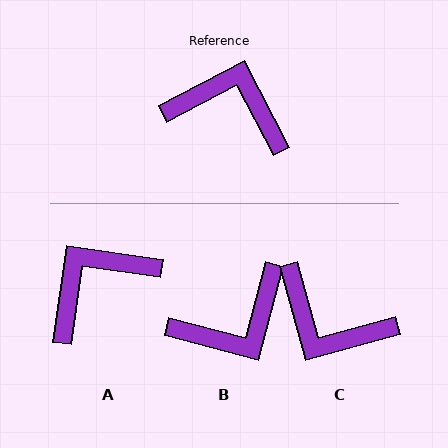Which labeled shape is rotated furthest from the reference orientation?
C, about 168 degrees away.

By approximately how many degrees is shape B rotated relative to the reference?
Approximately 133 degrees clockwise.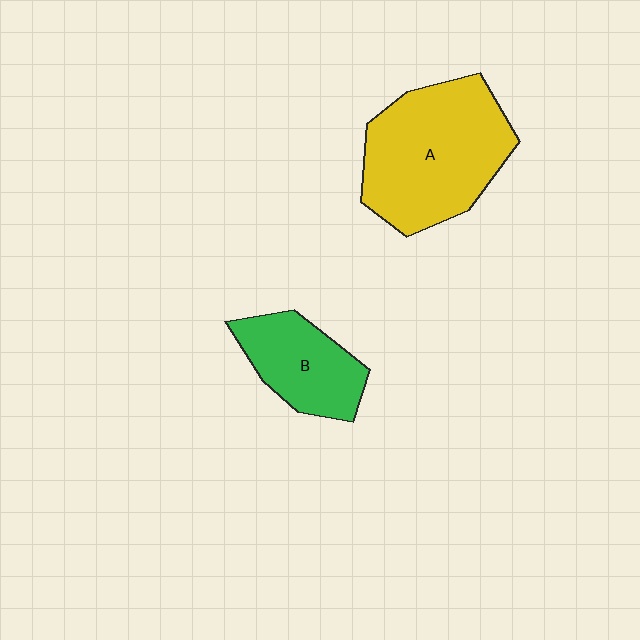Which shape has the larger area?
Shape A (yellow).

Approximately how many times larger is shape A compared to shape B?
Approximately 1.8 times.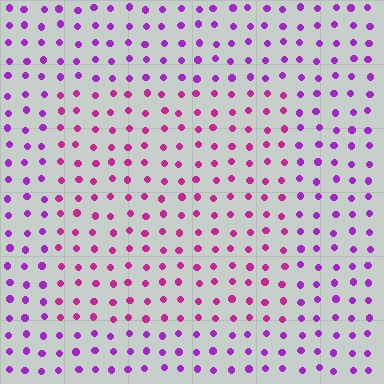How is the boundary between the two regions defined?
The boundary is defined purely by a slight shift in hue (about 31 degrees). Spacing, size, and orientation are identical on both sides.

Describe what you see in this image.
The image is filled with small purple elements in a uniform arrangement. A rectangle-shaped region is visible where the elements are tinted to a slightly different hue, forming a subtle color boundary.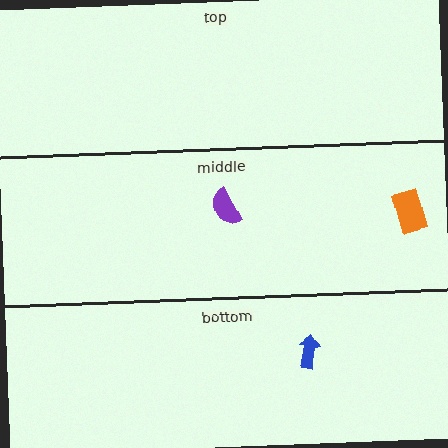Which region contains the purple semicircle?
The middle region.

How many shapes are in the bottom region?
1.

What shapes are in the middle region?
The orange rectangle, the purple semicircle.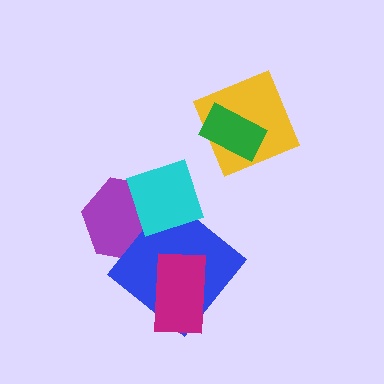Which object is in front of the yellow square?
The green rectangle is in front of the yellow square.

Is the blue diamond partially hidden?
Yes, it is partially covered by another shape.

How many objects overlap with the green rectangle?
1 object overlaps with the green rectangle.